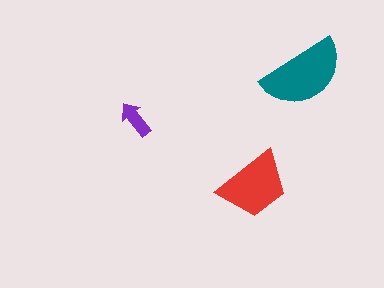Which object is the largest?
The teal semicircle.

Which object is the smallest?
The purple arrow.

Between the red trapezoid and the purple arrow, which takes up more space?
The red trapezoid.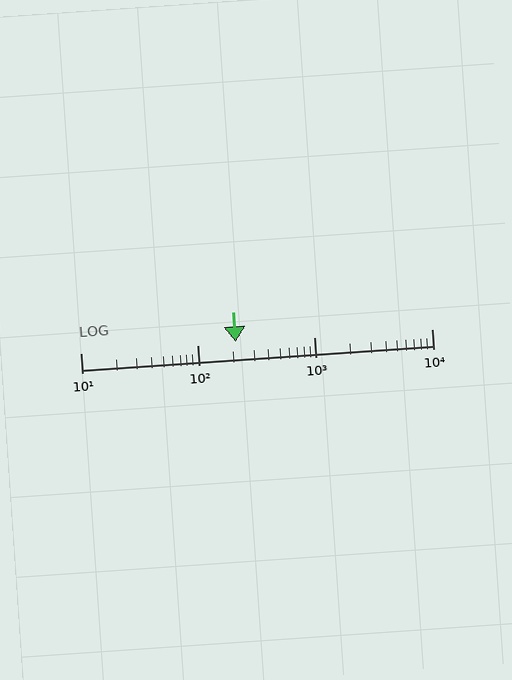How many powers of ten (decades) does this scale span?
The scale spans 3 decades, from 10 to 10000.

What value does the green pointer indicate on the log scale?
The pointer indicates approximately 210.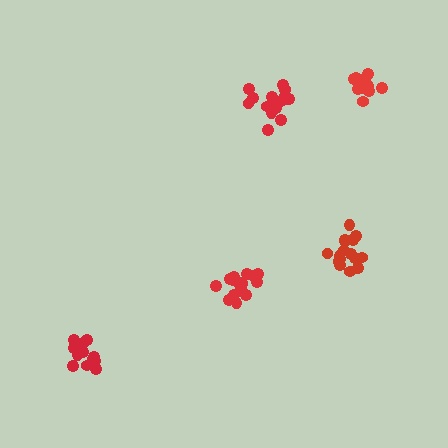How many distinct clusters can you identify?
There are 5 distinct clusters.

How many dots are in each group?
Group 1: 16 dots, Group 2: 16 dots, Group 3: 16 dots, Group 4: 17 dots, Group 5: 16 dots (81 total).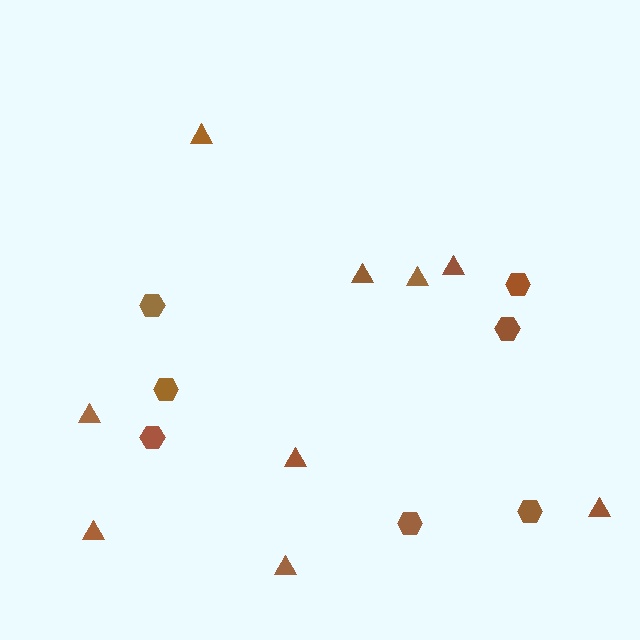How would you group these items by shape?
There are 2 groups: one group of triangles (9) and one group of hexagons (7).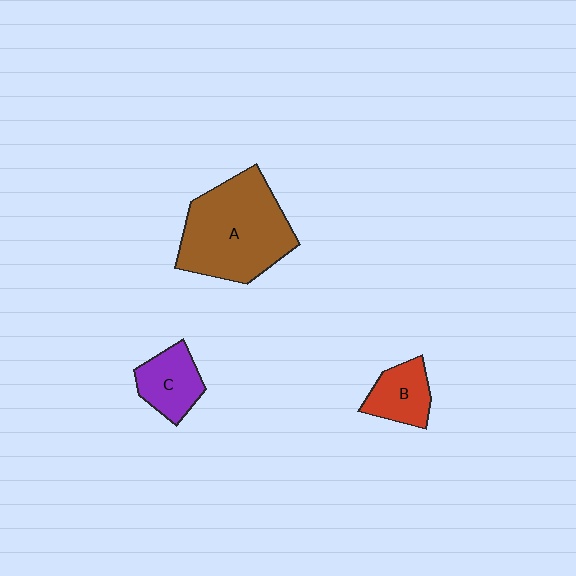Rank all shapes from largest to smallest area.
From largest to smallest: A (brown), C (purple), B (red).